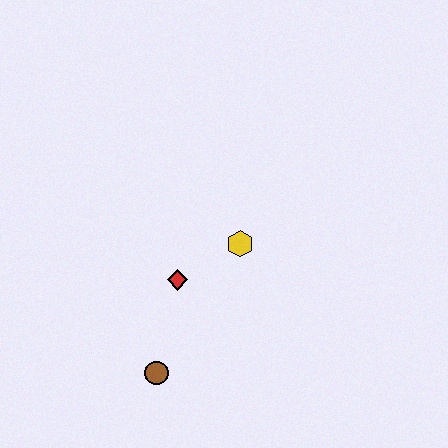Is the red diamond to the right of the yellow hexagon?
No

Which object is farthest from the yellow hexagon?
The brown circle is farthest from the yellow hexagon.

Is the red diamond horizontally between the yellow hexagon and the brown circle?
Yes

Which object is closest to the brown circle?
The red diamond is closest to the brown circle.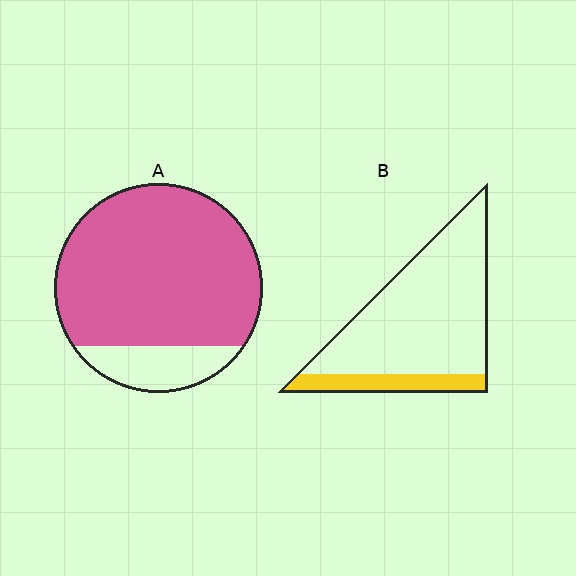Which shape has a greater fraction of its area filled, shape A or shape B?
Shape A.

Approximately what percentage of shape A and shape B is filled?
A is approximately 85% and B is approximately 15%.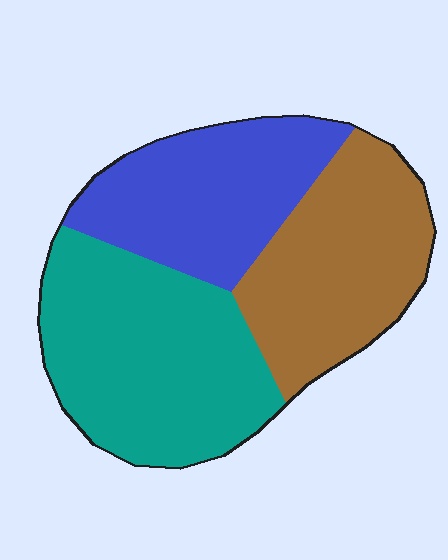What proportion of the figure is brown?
Brown covers about 30% of the figure.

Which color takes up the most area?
Teal, at roughly 40%.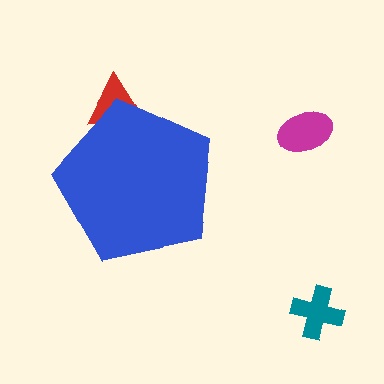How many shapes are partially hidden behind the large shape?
1 shape is partially hidden.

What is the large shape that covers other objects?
A blue pentagon.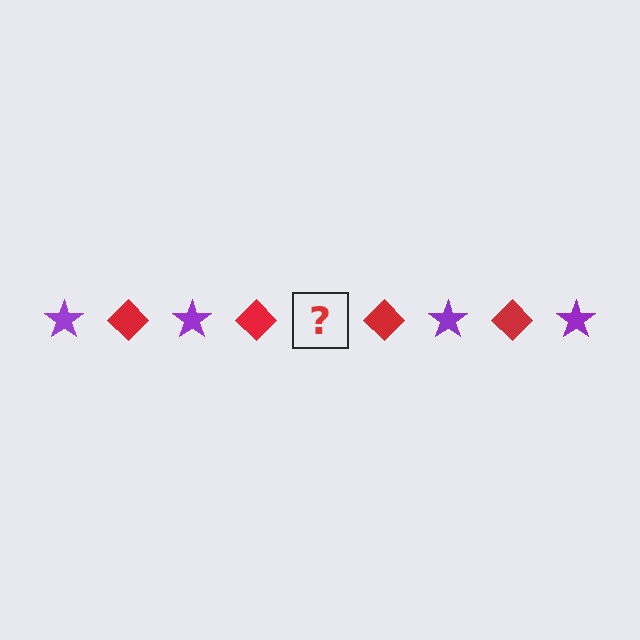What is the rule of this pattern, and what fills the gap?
The rule is that the pattern alternates between purple star and red diamond. The gap should be filled with a purple star.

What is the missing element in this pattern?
The missing element is a purple star.